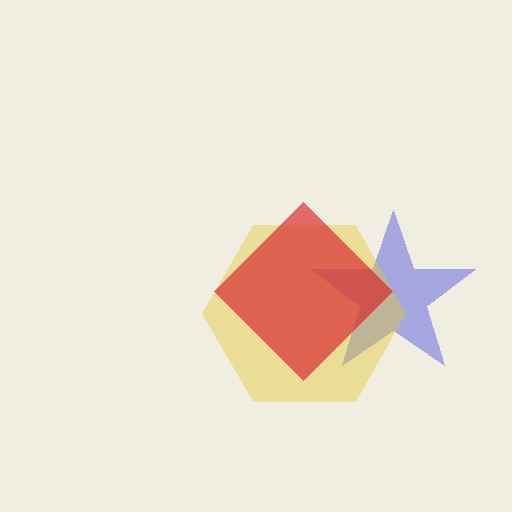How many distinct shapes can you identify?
There are 3 distinct shapes: a blue star, a yellow hexagon, a red diamond.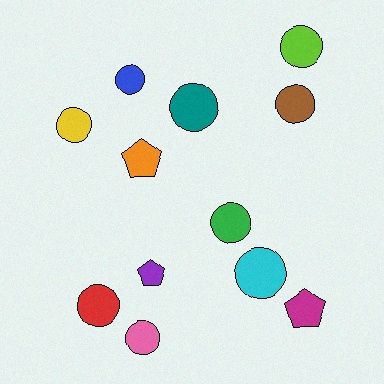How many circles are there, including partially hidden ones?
There are 9 circles.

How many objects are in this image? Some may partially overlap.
There are 12 objects.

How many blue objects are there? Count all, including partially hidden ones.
There is 1 blue object.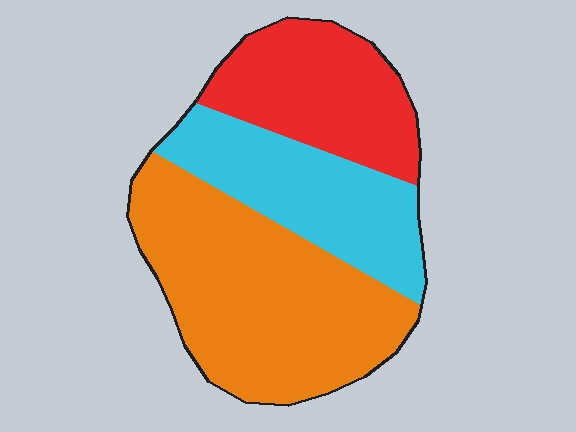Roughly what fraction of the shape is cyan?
Cyan covers roughly 25% of the shape.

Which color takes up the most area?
Orange, at roughly 45%.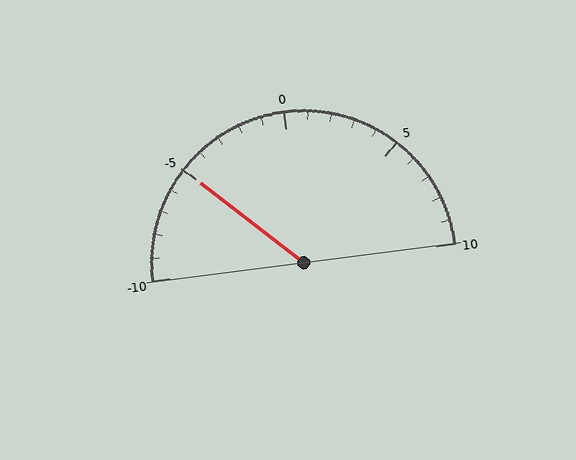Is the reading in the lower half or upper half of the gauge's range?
The reading is in the lower half of the range (-10 to 10).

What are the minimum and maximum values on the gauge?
The gauge ranges from -10 to 10.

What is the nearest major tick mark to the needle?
The nearest major tick mark is -5.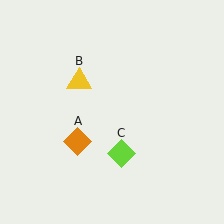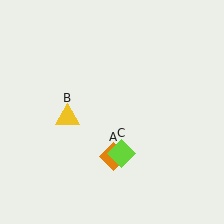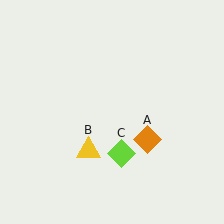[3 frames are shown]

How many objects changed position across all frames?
2 objects changed position: orange diamond (object A), yellow triangle (object B).